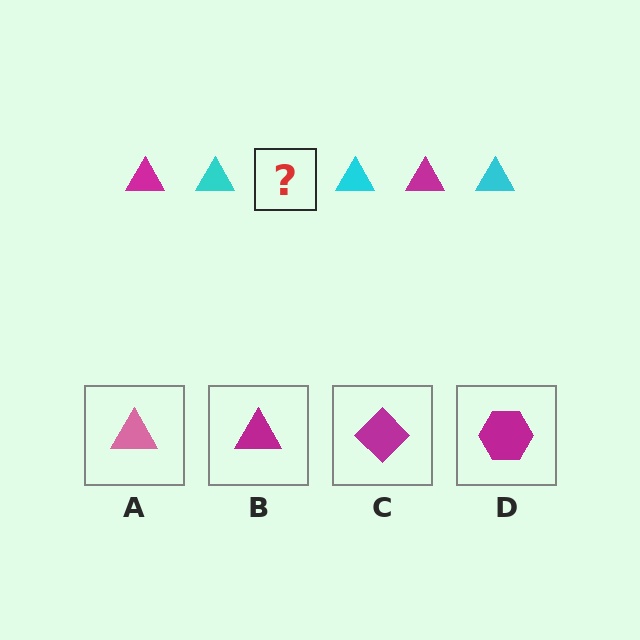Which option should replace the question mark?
Option B.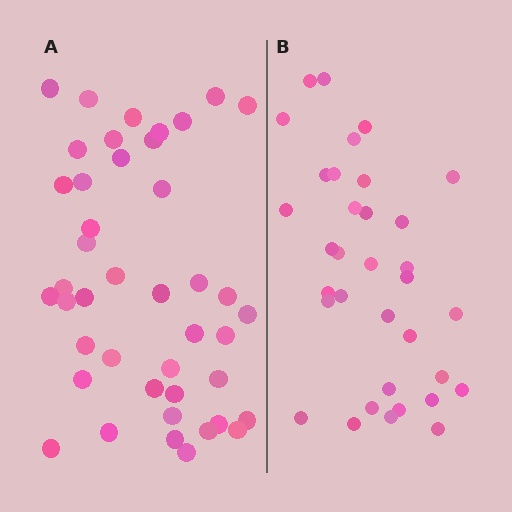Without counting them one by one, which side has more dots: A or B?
Region A (the left region) has more dots.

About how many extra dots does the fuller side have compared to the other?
Region A has roughly 8 or so more dots than region B.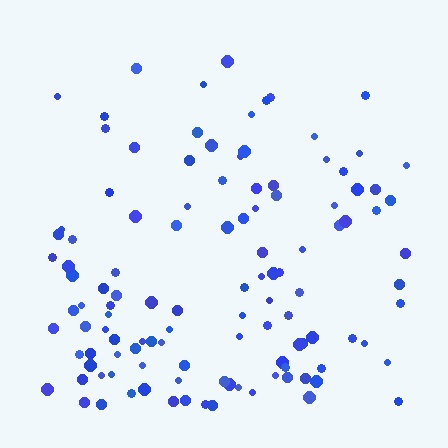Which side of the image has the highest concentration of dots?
The bottom.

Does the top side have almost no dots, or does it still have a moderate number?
Still a moderate number, just noticeably fewer than the bottom.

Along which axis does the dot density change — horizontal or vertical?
Vertical.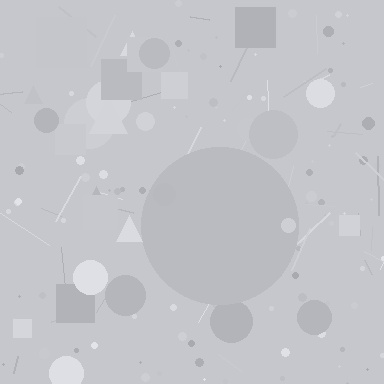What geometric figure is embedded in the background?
A circle is embedded in the background.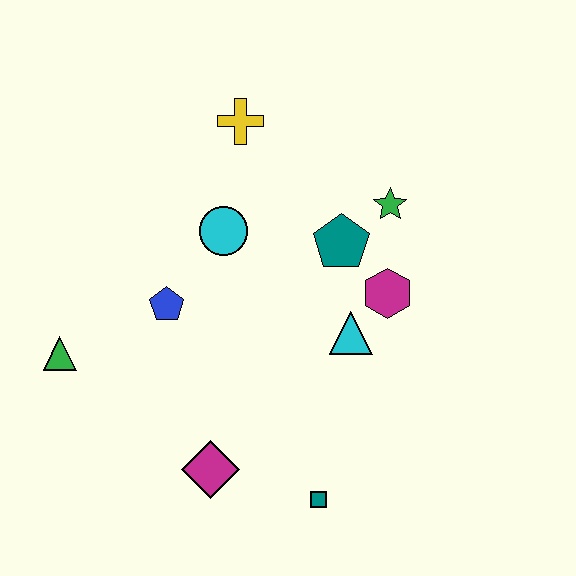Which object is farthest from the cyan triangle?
The green triangle is farthest from the cyan triangle.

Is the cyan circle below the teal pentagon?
No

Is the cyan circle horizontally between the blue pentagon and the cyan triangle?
Yes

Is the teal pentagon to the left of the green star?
Yes